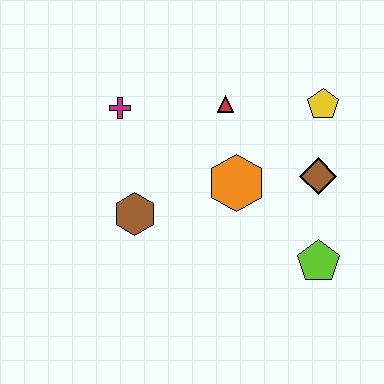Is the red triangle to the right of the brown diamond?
No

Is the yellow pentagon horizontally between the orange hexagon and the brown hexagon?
No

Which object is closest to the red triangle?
The orange hexagon is closest to the red triangle.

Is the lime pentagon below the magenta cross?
Yes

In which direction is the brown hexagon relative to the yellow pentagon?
The brown hexagon is to the left of the yellow pentagon.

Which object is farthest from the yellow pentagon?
The brown hexagon is farthest from the yellow pentagon.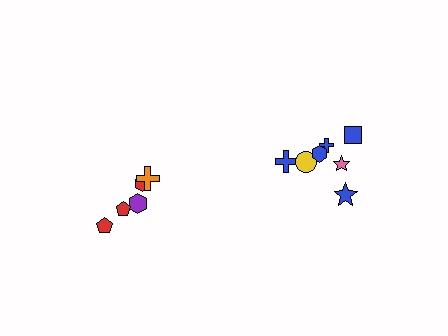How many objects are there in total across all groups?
There are 12 objects.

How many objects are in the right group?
There are 7 objects.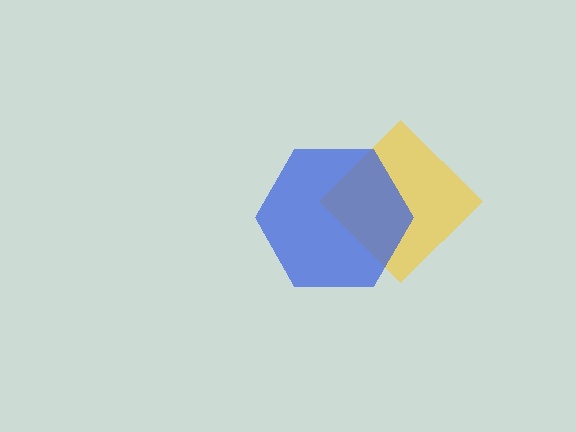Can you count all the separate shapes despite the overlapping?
Yes, there are 2 separate shapes.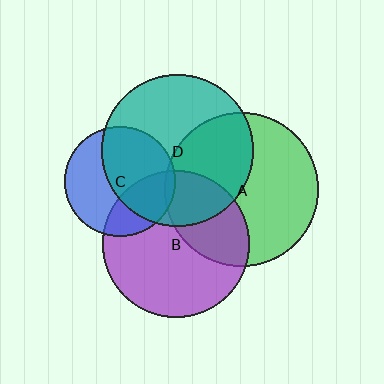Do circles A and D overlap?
Yes.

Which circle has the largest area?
Circle A (green).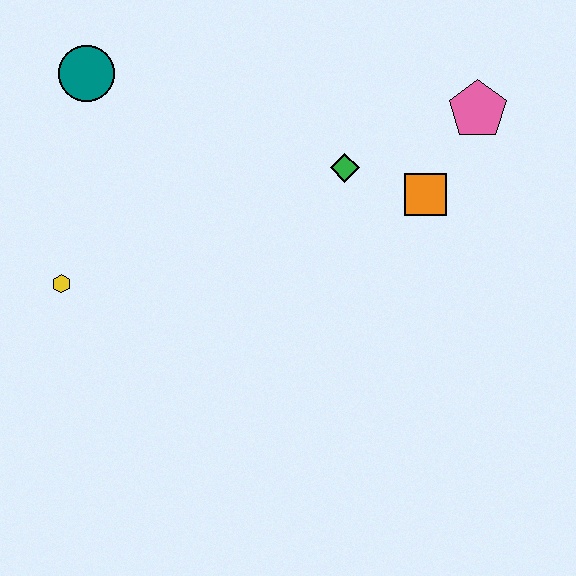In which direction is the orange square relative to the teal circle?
The orange square is to the right of the teal circle.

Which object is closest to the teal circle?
The yellow hexagon is closest to the teal circle.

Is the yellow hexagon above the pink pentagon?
No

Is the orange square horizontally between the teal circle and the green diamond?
No